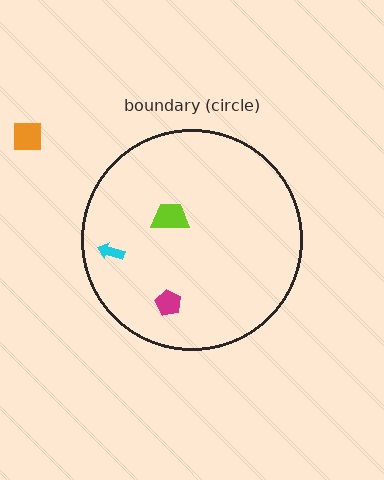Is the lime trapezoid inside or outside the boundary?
Inside.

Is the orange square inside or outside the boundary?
Outside.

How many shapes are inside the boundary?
3 inside, 1 outside.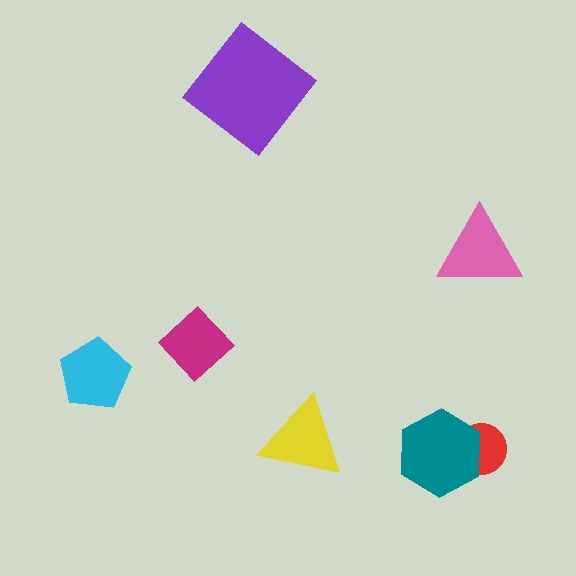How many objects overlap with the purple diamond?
0 objects overlap with the purple diamond.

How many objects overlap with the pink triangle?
0 objects overlap with the pink triangle.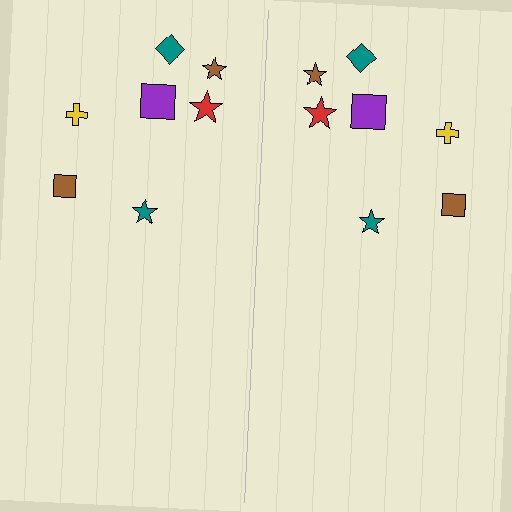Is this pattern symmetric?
Yes, this pattern has bilateral (reflection) symmetry.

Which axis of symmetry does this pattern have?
The pattern has a vertical axis of symmetry running through the center of the image.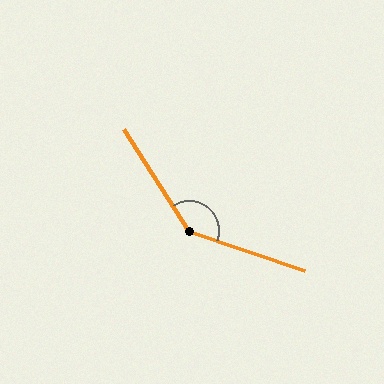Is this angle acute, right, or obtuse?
It is obtuse.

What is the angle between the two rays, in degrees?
Approximately 142 degrees.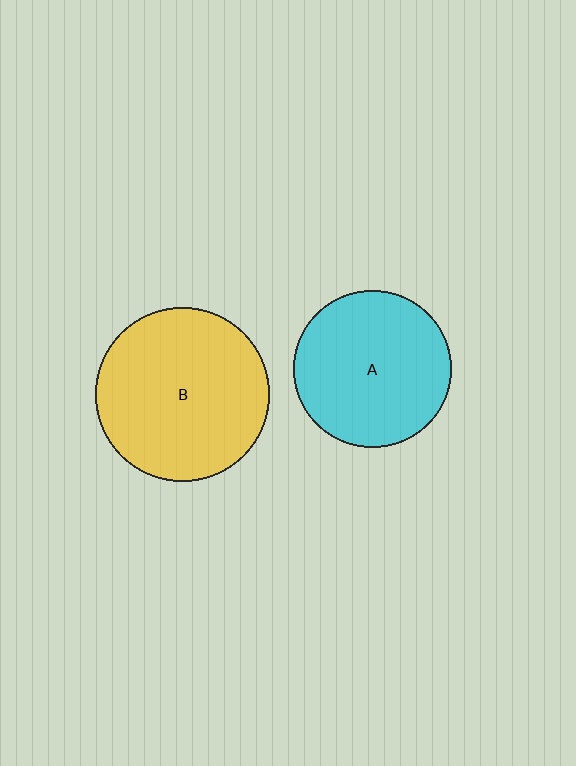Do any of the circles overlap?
No, none of the circles overlap.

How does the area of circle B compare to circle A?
Approximately 1.2 times.